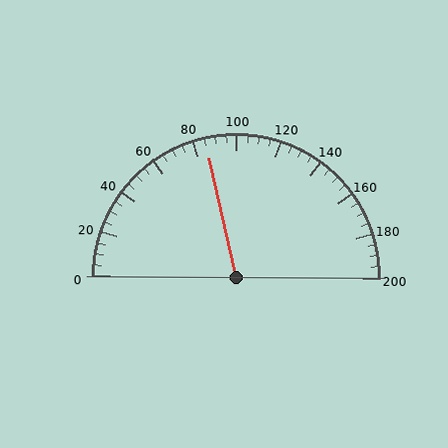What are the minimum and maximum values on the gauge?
The gauge ranges from 0 to 200.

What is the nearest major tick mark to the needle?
The nearest major tick mark is 80.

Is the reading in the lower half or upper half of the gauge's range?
The reading is in the lower half of the range (0 to 200).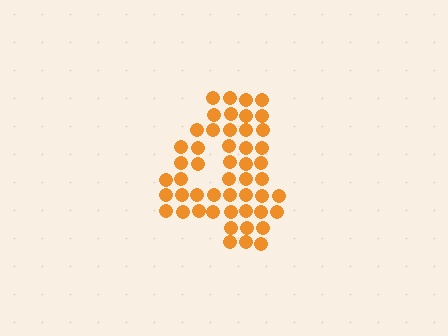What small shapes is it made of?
It is made of small circles.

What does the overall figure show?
The overall figure shows the digit 4.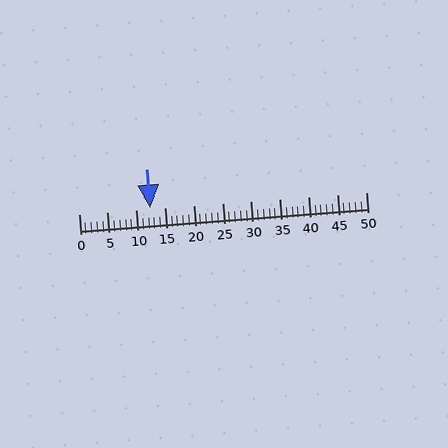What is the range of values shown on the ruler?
The ruler shows values from 0 to 50.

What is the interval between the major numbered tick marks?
The major tick marks are spaced 5 units apart.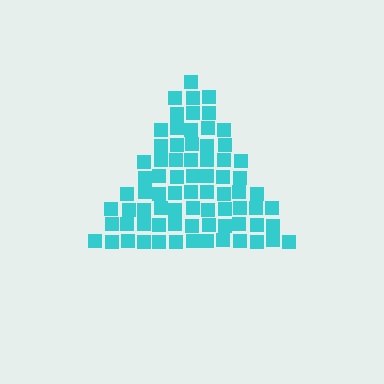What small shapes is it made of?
It is made of small squares.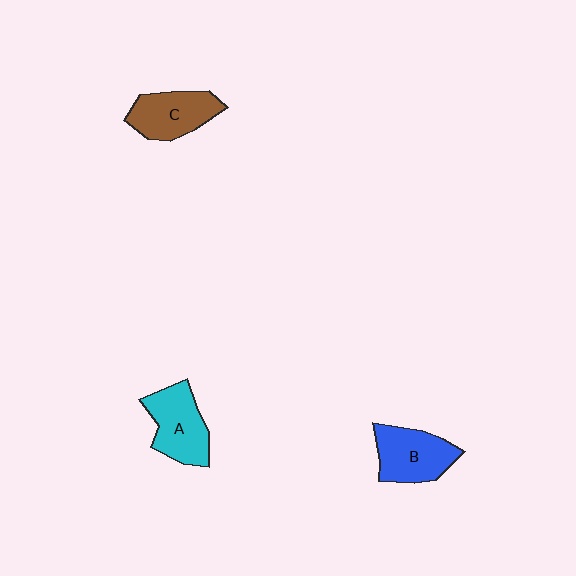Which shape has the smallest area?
Shape C (brown).